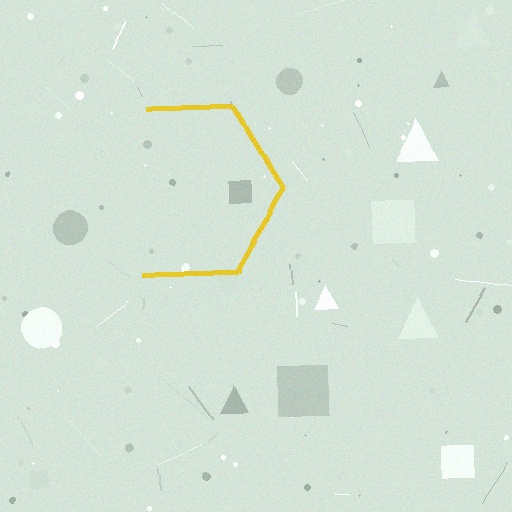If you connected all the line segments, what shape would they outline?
They would outline a hexagon.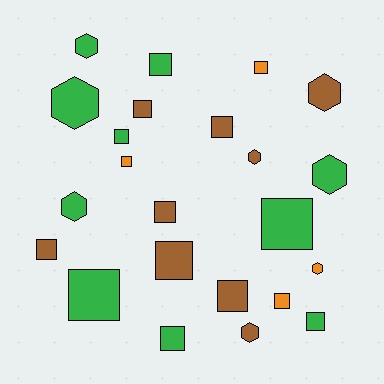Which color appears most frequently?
Green, with 10 objects.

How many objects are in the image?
There are 23 objects.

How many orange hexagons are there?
There is 1 orange hexagon.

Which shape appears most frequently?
Square, with 15 objects.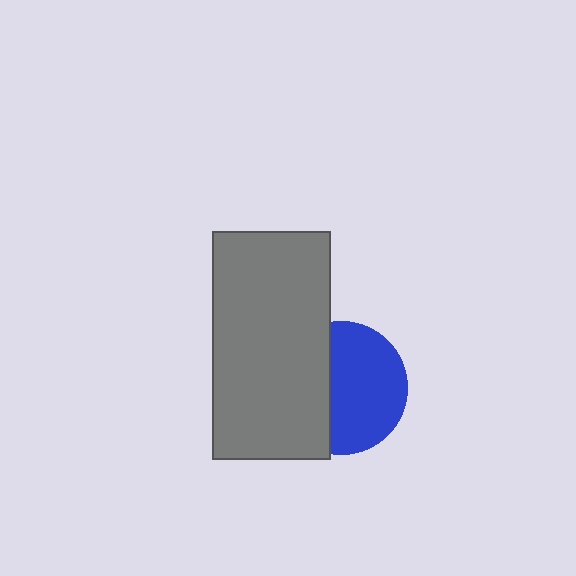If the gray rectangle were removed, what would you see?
You would see the complete blue circle.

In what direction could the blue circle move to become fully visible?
The blue circle could move right. That would shift it out from behind the gray rectangle entirely.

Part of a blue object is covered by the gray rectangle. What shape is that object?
It is a circle.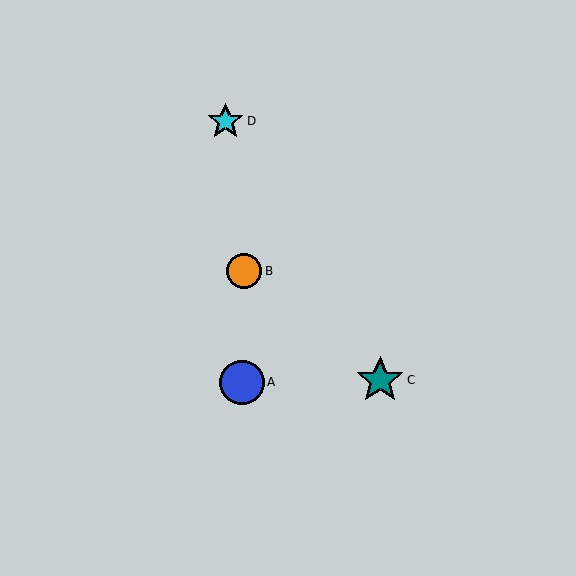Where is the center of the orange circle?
The center of the orange circle is at (244, 271).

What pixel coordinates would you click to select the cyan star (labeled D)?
Click at (226, 121) to select the cyan star D.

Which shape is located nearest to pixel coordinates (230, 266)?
The orange circle (labeled B) at (244, 271) is nearest to that location.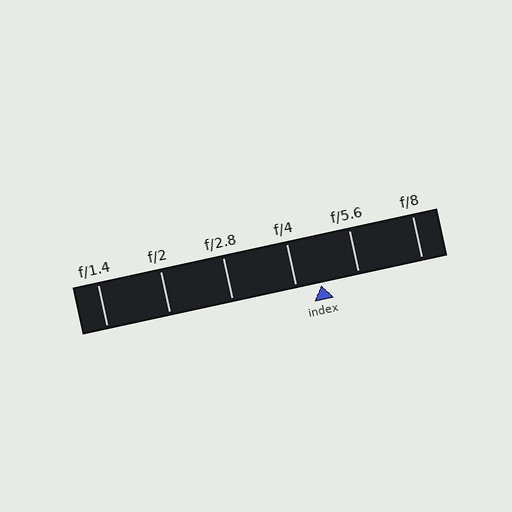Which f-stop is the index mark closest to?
The index mark is closest to f/4.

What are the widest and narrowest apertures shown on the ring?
The widest aperture shown is f/1.4 and the narrowest is f/8.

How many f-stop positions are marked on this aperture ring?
There are 6 f-stop positions marked.